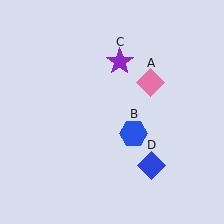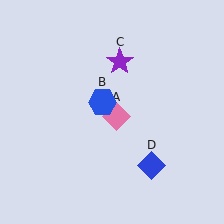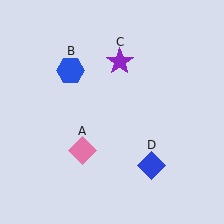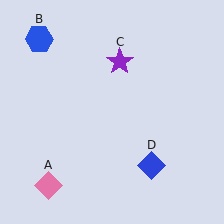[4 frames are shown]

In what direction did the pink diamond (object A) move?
The pink diamond (object A) moved down and to the left.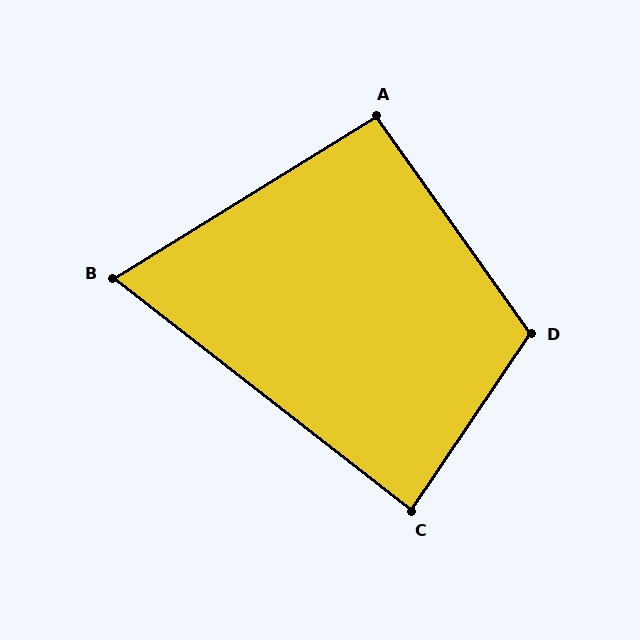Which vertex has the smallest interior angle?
B, at approximately 69 degrees.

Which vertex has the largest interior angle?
D, at approximately 111 degrees.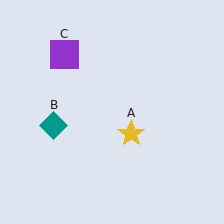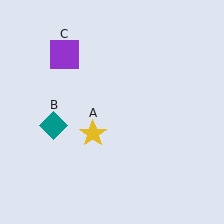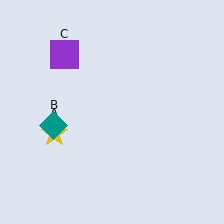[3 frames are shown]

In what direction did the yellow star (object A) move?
The yellow star (object A) moved left.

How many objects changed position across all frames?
1 object changed position: yellow star (object A).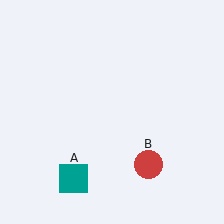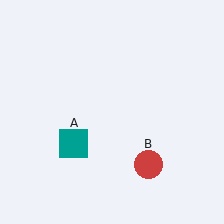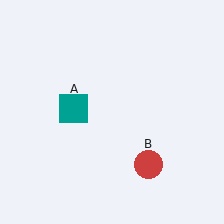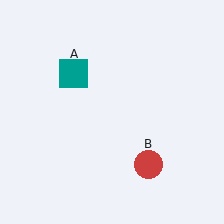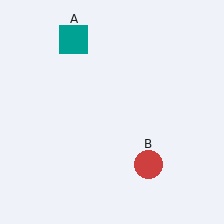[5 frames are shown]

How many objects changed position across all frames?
1 object changed position: teal square (object A).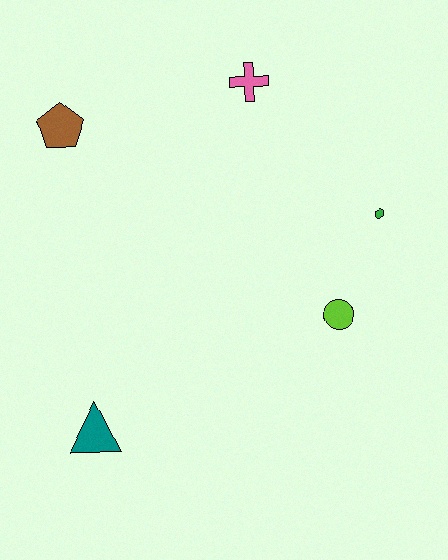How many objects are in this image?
There are 5 objects.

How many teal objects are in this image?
There is 1 teal object.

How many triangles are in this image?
There is 1 triangle.